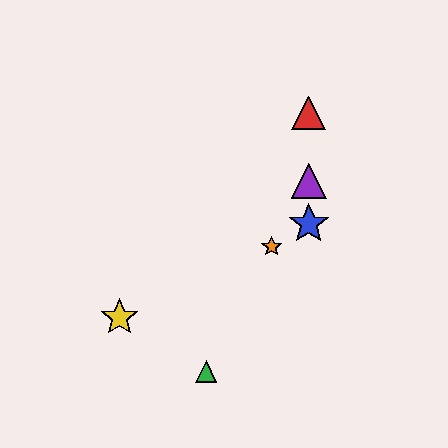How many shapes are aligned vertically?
3 shapes (the red triangle, the blue star, the purple triangle) are aligned vertically.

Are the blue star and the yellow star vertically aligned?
No, the blue star is at x≈309 and the yellow star is at x≈120.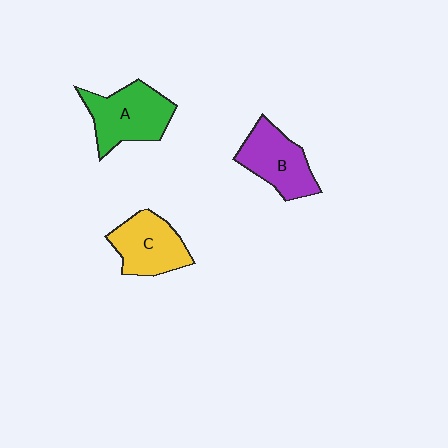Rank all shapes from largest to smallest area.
From largest to smallest: A (green), B (purple), C (yellow).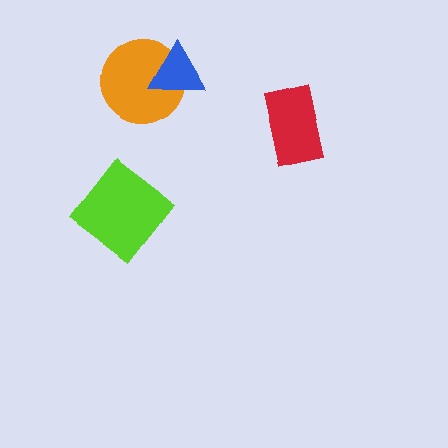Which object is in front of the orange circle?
The blue triangle is in front of the orange circle.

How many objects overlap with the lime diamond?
0 objects overlap with the lime diamond.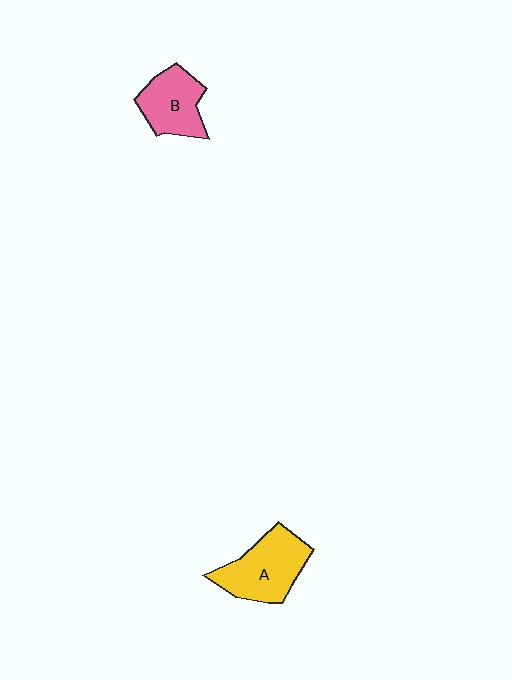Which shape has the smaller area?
Shape B (pink).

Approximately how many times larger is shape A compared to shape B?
Approximately 1.3 times.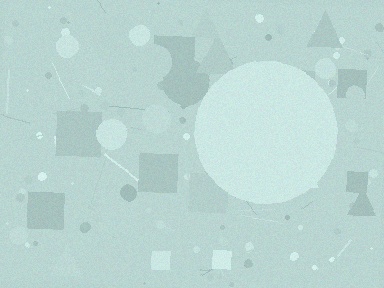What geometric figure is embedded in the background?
A circle is embedded in the background.